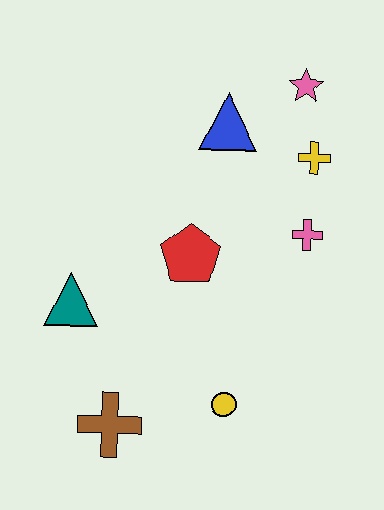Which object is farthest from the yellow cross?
The brown cross is farthest from the yellow cross.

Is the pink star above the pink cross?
Yes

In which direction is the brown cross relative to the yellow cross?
The brown cross is below the yellow cross.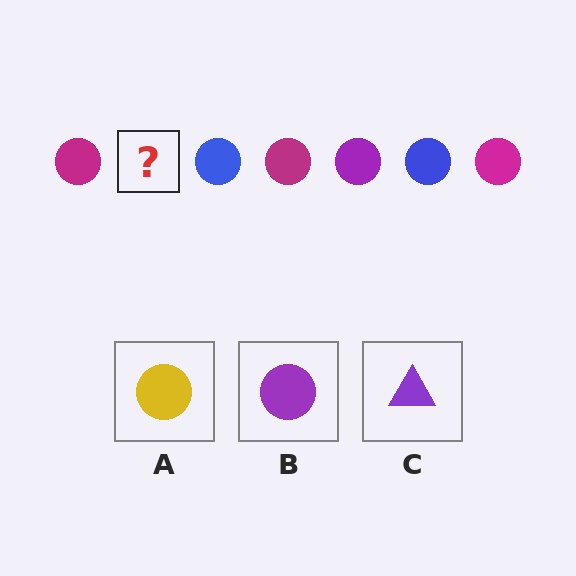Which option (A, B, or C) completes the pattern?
B.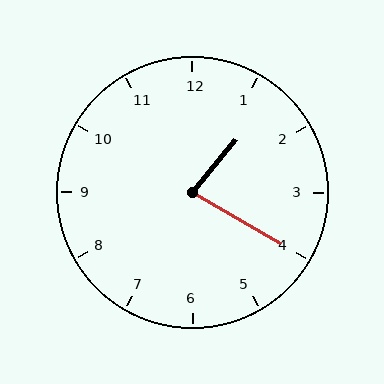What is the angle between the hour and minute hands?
Approximately 80 degrees.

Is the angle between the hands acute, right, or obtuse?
It is acute.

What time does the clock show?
1:20.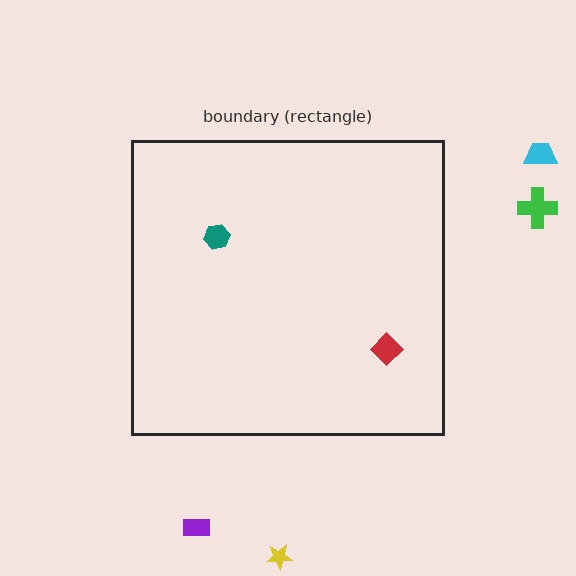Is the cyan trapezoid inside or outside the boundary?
Outside.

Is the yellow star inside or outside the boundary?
Outside.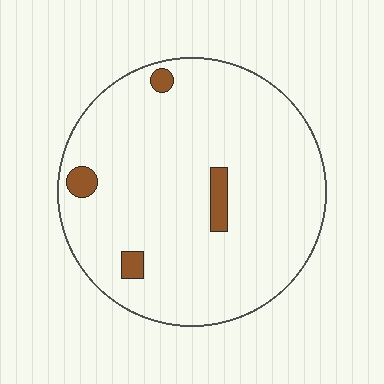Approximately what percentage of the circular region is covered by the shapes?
Approximately 5%.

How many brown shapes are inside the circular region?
4.